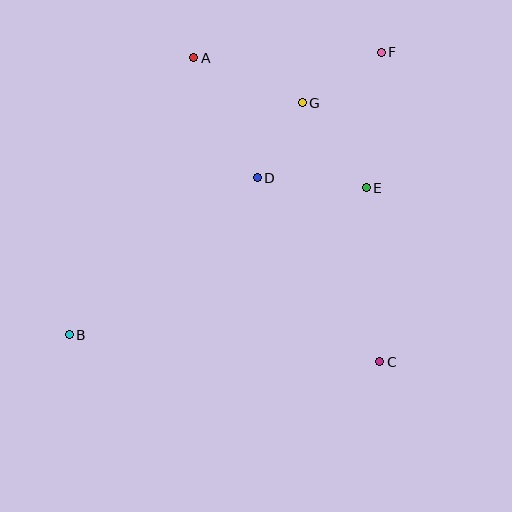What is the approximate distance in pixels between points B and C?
The distance between B and C is approximately 312 pixels.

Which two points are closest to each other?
Points D and G are closest to each other.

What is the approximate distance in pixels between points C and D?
The distance between C and D is approximately 221 pixels.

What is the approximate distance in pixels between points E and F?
The distance between E and F is approximately 136 pixels.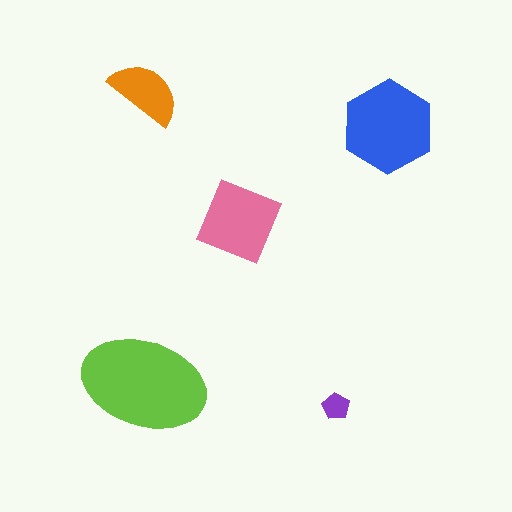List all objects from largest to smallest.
The lime ellipse, the blue hexagon, the pink diamond, the orange semicircle, the purple pentagon.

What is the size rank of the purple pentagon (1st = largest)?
5th.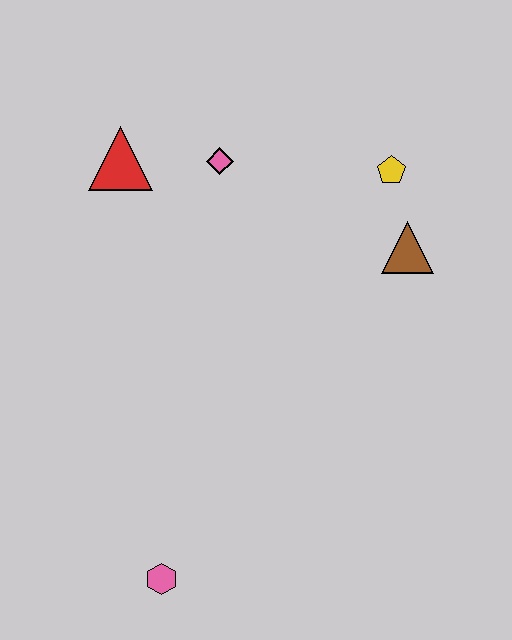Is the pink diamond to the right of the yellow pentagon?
No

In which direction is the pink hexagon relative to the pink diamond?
The pink hexagon is below the pink diamond.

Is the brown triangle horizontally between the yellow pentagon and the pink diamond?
No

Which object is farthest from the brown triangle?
The pink hexagon is farthest from the brown triangle.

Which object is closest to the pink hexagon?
The brown triangle is closest to the pink hexagon.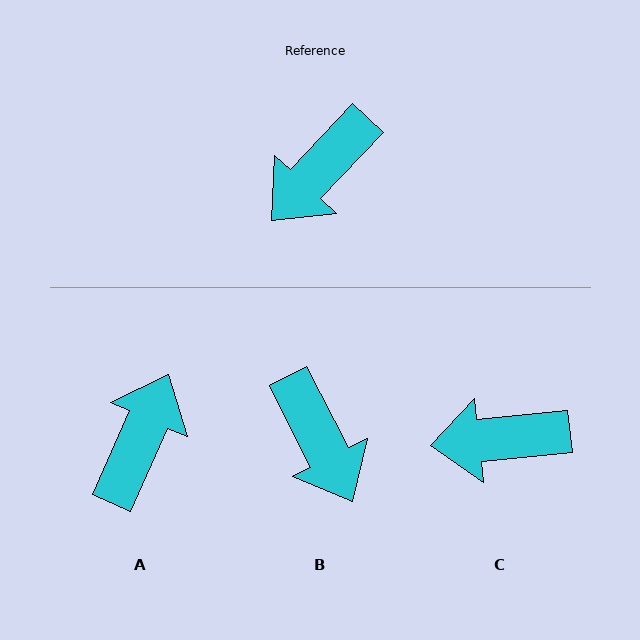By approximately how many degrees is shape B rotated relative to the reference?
Approximately 71 degrees counter-clockwise.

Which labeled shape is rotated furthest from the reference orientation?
A, about 161 degrees away.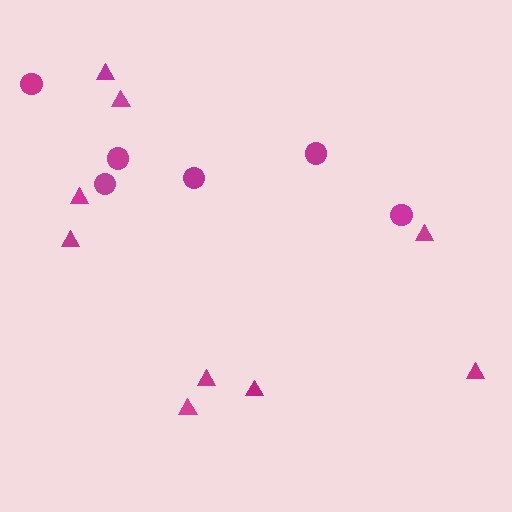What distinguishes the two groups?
There are 2 groups: one group of triangles (9) and one group of circles (6).